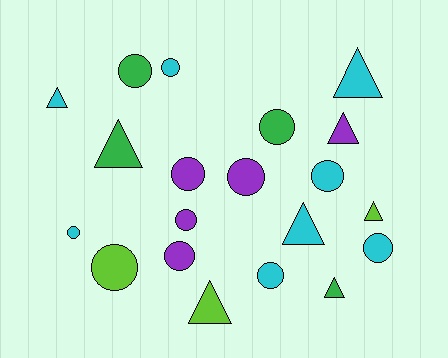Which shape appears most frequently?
Circle, with 12 objects.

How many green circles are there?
There are 2 green circles.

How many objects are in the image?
There are 20 objects.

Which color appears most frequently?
Cyan, with 8 objects.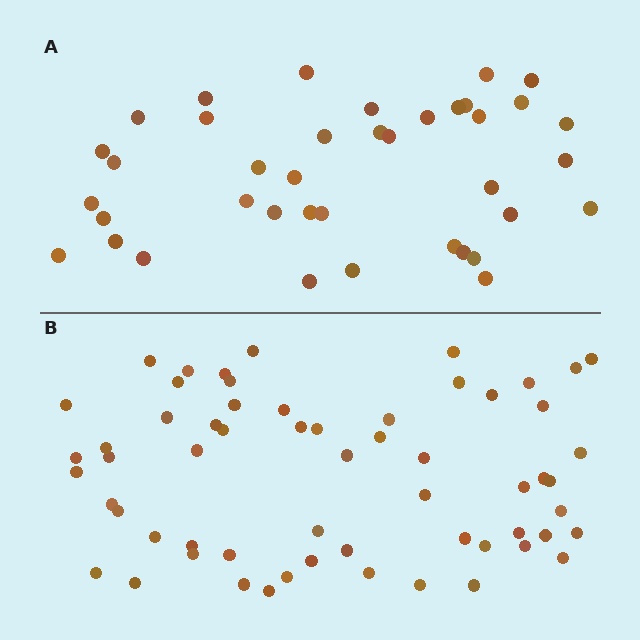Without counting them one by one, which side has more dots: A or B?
Region B (the bottom region) has more dots.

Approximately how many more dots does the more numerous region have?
Region B has approximately 20 more dots than region A.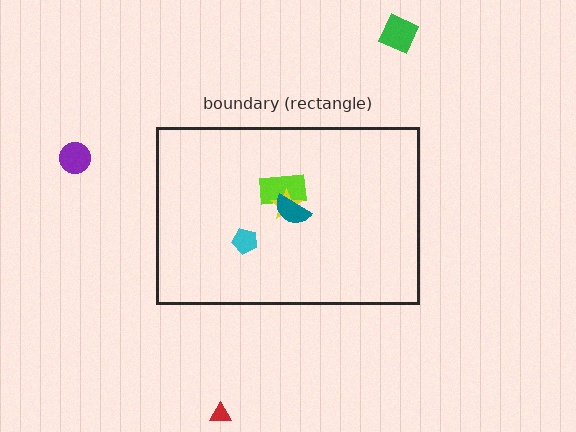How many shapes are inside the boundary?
4 inside, 3 outside.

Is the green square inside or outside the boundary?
Outside.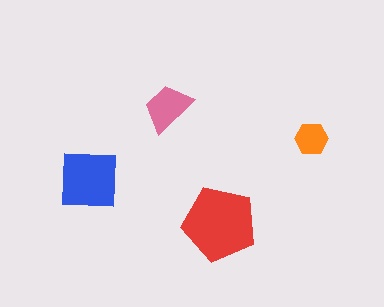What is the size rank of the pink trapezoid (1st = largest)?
3rd.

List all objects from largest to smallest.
The red pentagon, the blue square, the pink trapezoid, the orange hexagon.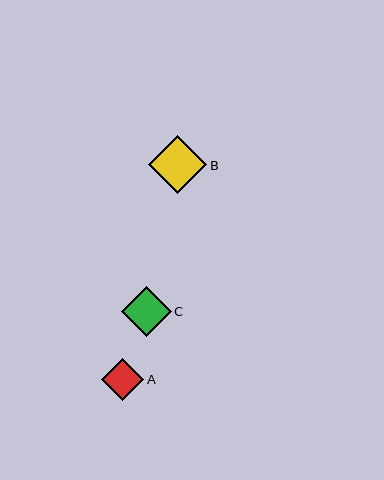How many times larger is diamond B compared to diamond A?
Diamond B is approximately 1.4 times the size of diamond A.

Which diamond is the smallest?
Diamond A is the smallest with a size of approximately 42 pixels.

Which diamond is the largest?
Diamond B is the largest with a size of approximately 58 pixels.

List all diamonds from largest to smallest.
From largest to smallest: B, C, A.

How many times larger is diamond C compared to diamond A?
Diamond C is approximately 1.2 times the size of diamond A.